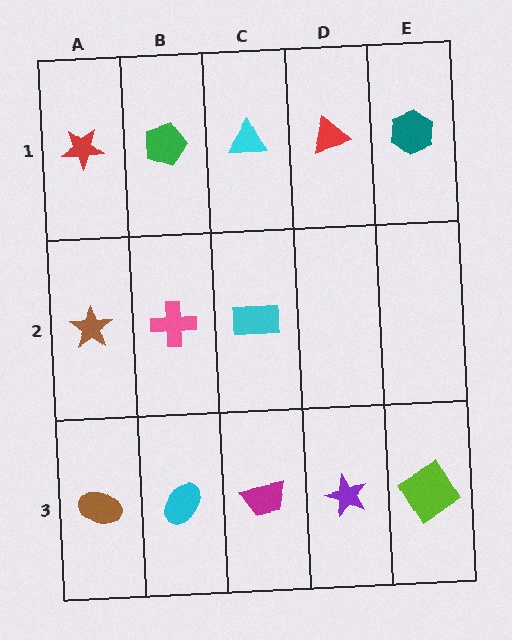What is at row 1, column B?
A green pentagon.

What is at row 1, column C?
A cyan triangle.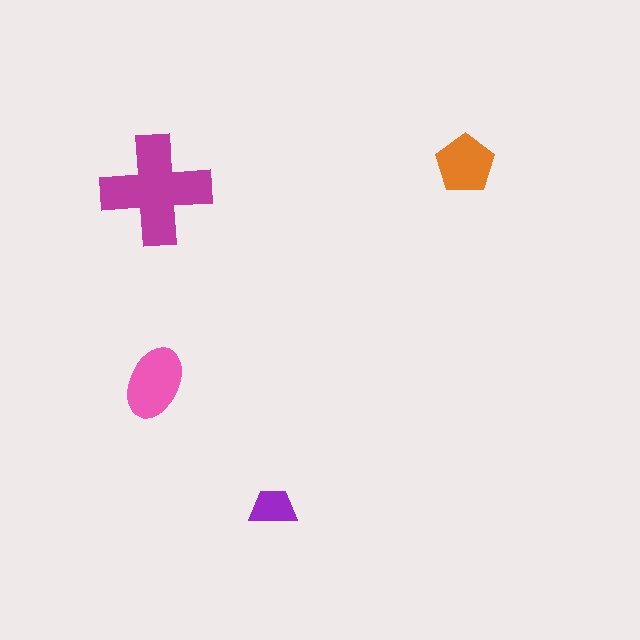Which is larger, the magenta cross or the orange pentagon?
The magenta cross.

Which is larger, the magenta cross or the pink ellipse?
The magenta cross.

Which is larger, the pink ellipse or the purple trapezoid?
The pink ellipse.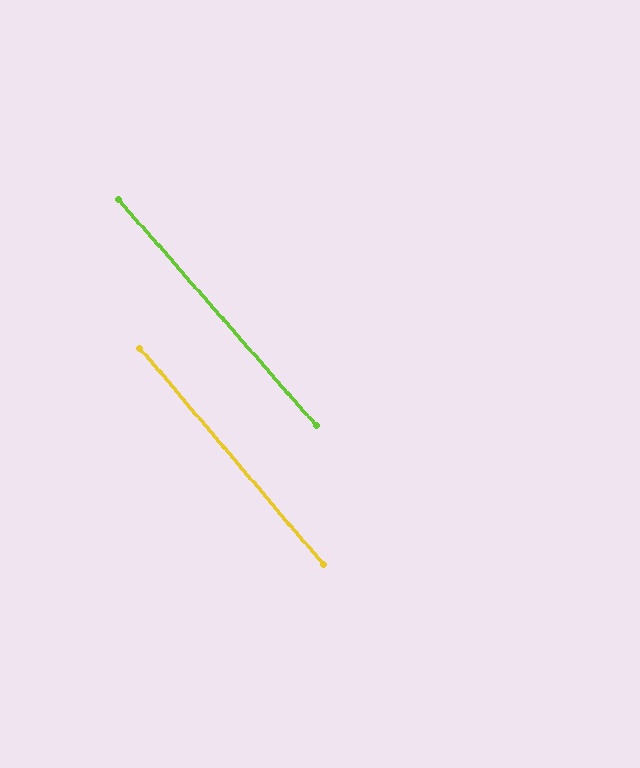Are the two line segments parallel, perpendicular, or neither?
Parallel — their directions differ by only 0.9°.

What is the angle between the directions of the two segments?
Approximately 1 degree.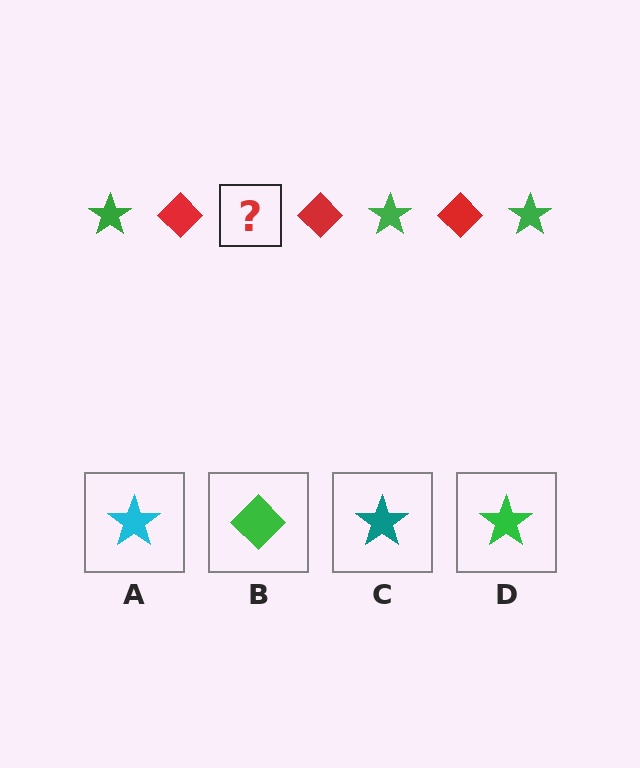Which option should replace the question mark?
Option D.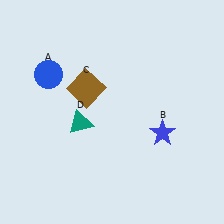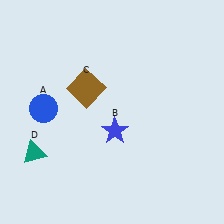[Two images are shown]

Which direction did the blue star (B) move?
The blue star (B) moved left.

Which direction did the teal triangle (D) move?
The teal triangle (D) moved left.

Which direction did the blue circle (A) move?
The blue circle (A) moved down.